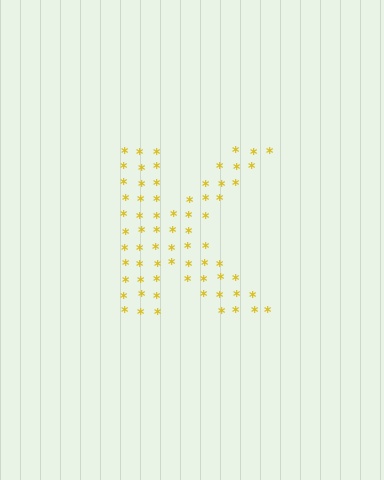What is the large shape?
The large shape is the letter K.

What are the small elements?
The small elements are asterisks.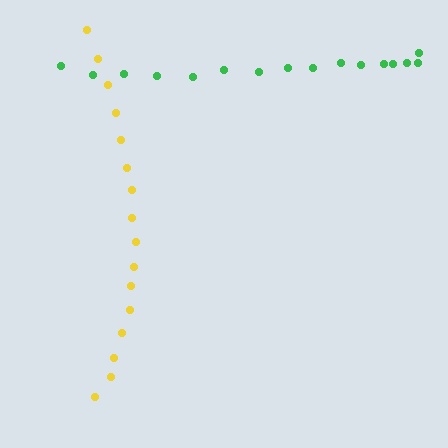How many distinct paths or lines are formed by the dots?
There are 2 distinct paths.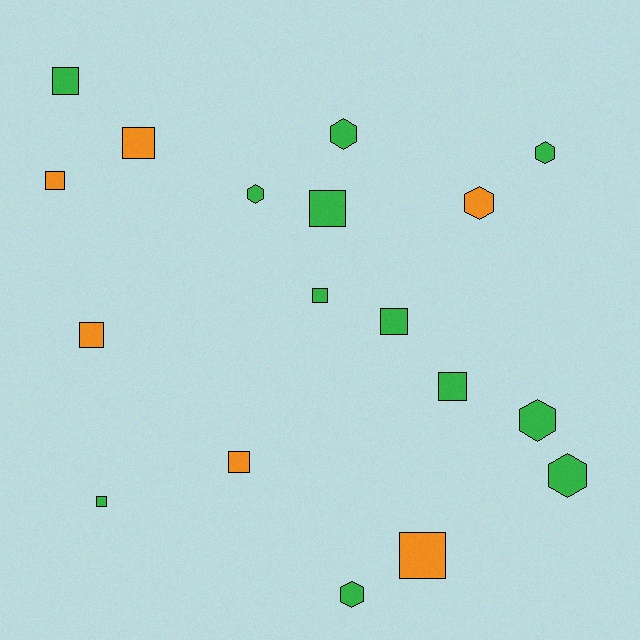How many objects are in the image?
There are 18 objects.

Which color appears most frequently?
Green, with 12 objects.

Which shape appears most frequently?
Square, with 11 objects.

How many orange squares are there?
There are 5 orange squares.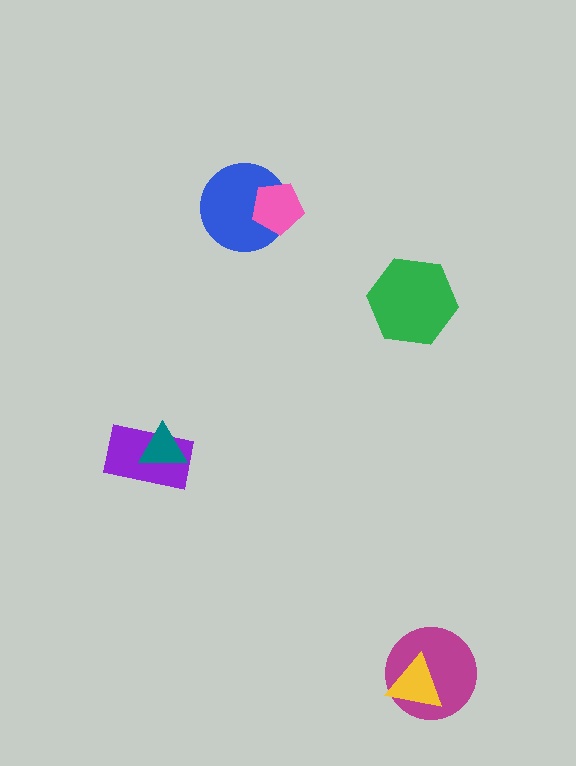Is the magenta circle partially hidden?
Yes, it is partially covered by another shape.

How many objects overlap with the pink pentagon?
1 object overlaps with the pink pentagon.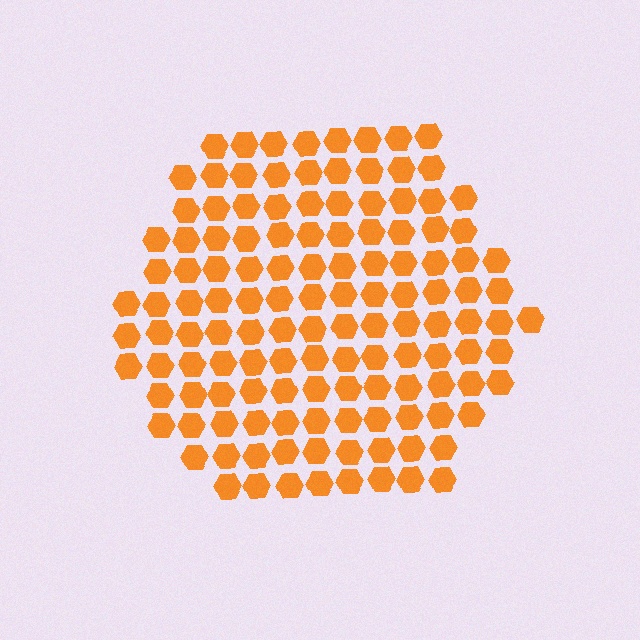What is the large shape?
The large shape is a hexagon.